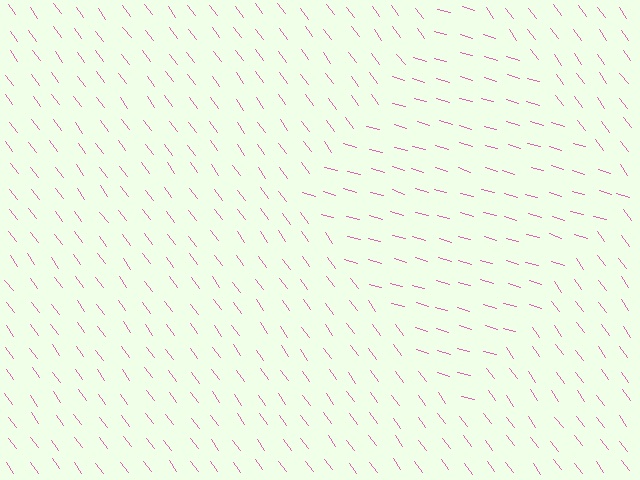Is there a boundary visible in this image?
Yes, there is a texture boundary formed by a change in line orientation.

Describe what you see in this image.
The image is filled with small pink line segments. A diamond region in the image has lines oriented differently from the surrounding lines, creating a visible texture boundary.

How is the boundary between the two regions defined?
The boundary is defined purely by a change in line orientation (approximately 37 degrees difference). All lines are the same color and thickness.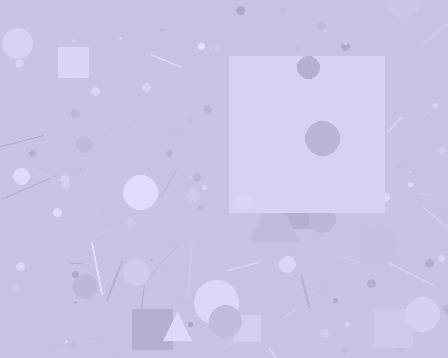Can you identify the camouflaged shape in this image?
The camouflaged shape is a square.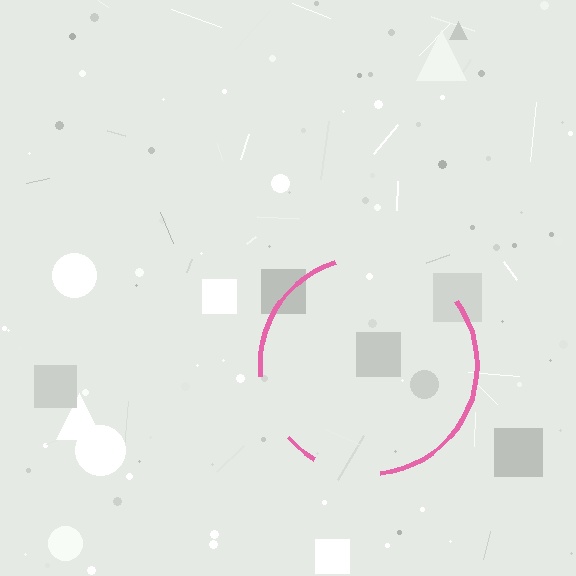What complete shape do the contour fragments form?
The contour fragments form a circle.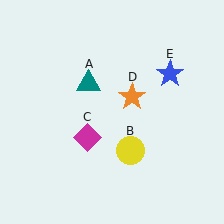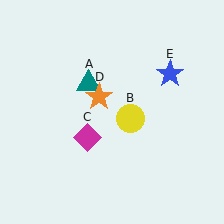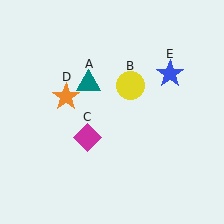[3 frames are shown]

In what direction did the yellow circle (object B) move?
The yellow circle (object B) moved up.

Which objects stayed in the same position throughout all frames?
Teal triangle (object A) and magenta diamond (object C) and blue star (object E) remained stationary.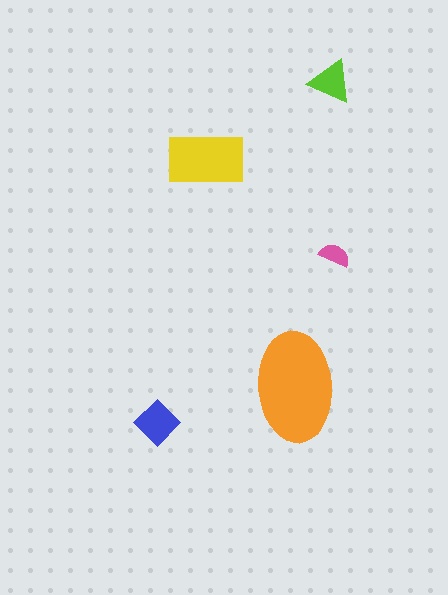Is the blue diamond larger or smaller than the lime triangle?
Larger.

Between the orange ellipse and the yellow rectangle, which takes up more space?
The orange ellipse.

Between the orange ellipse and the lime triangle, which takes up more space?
The orange ellipse.